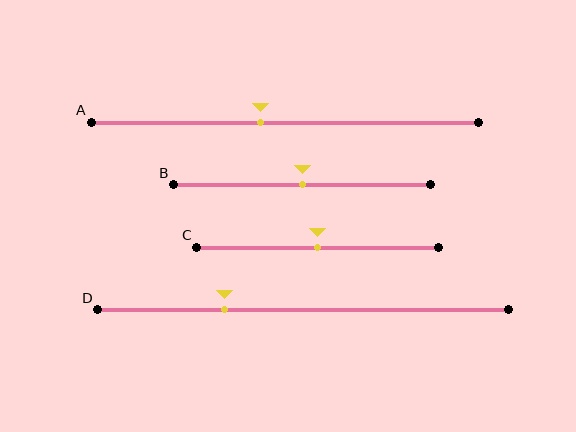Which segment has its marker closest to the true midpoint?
Segment B has its marker closest to the true midpoint.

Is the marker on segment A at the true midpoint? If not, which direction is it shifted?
No, the marker on segment A is shifted to the left by about 6% of the segment length.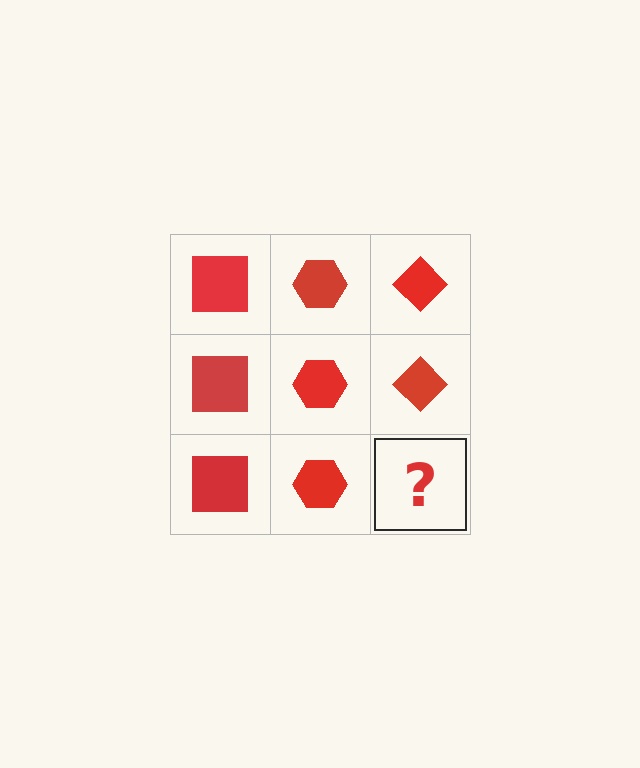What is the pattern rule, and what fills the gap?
The rule is that each column has a consistent shape. The gap should be filled with a red diamond.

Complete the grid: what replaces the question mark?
The question mark should be replaced with a red diamond.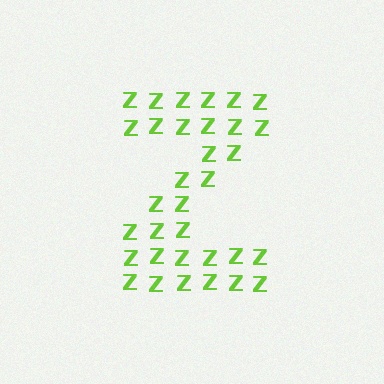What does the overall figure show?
The overall figure shows the letter Z.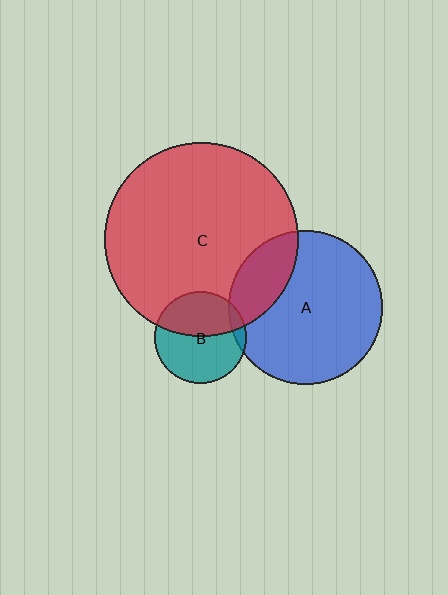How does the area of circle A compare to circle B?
Approximately 2.8 times.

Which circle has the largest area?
Circle C (red).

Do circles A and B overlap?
Yes.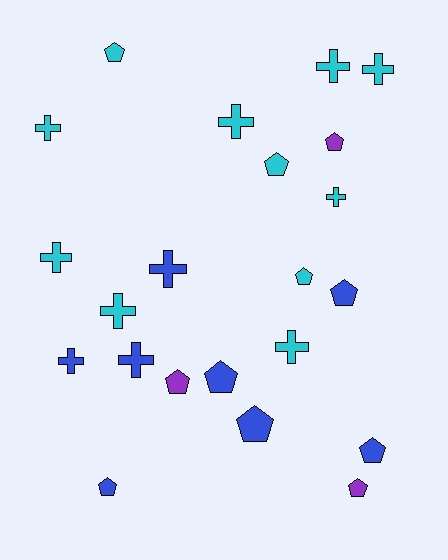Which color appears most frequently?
Cyan, with 11 objects.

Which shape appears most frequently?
Pentagon, with 11 objects.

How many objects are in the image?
There are 22 objects.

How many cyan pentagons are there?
There are 3 cyan pentagons.